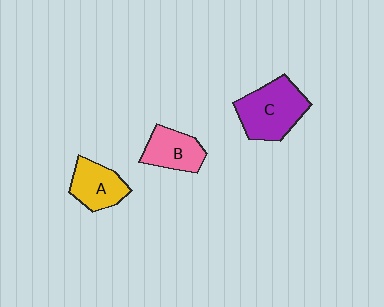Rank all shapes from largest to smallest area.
From largest to smallest: C (purple), A (yellow), B (pink).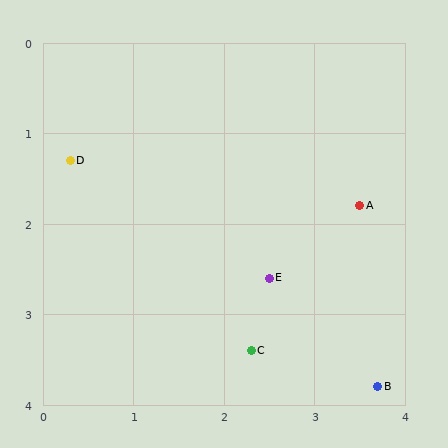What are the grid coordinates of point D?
Point D is at approximately (0.3, 1.3).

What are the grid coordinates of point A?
Point A is at approximately (3.5, 1.8).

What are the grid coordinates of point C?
Point C is at approximately (2.3, 3.4).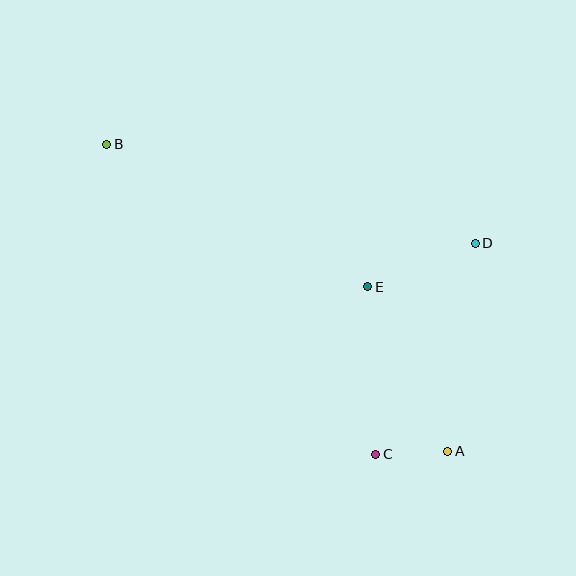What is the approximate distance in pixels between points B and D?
The distance between B and D is approximately 382 pixels.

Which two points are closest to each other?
Points A and C are closest to each other.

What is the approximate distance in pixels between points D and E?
The distance between D and E is approximately 116 pixels.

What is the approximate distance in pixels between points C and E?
The distance between C and E is approximately 168 pixels.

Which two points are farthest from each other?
Points A and B are farthest from each other.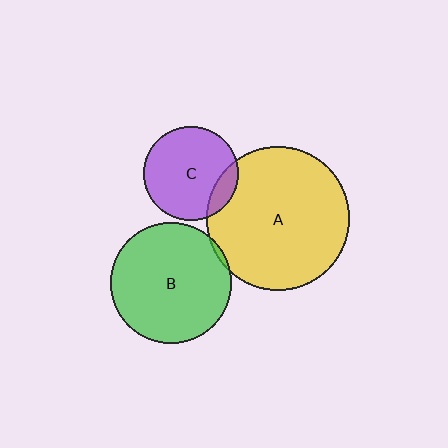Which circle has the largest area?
Circle A (yellow).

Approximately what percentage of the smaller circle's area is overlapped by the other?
Approximately 15%.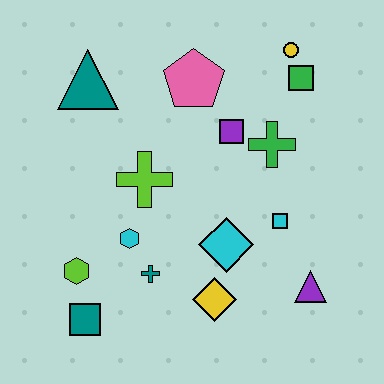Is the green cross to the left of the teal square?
No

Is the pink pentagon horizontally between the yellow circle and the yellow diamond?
No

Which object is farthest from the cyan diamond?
The teal triangle is farthest from the cyan diamond.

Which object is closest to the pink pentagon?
The purple square is closest to the pink pentagon.